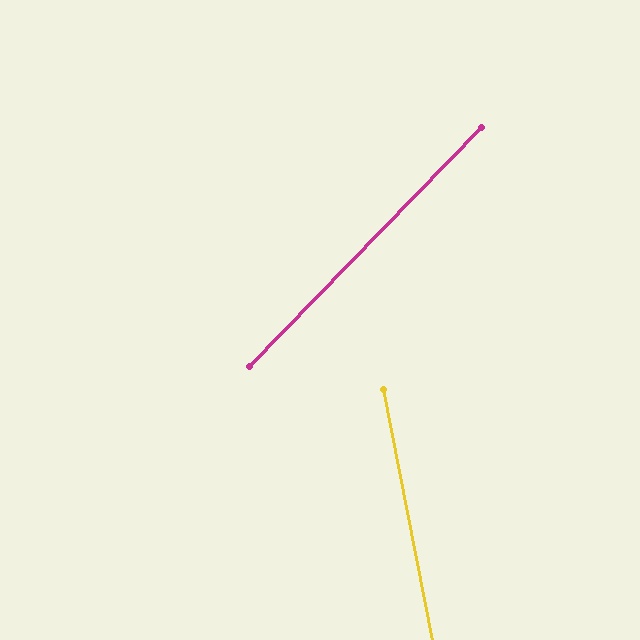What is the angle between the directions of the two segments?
Approximately 55 degrees.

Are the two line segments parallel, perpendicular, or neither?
Neither parallel nor perpendicular — they differ by about 55°.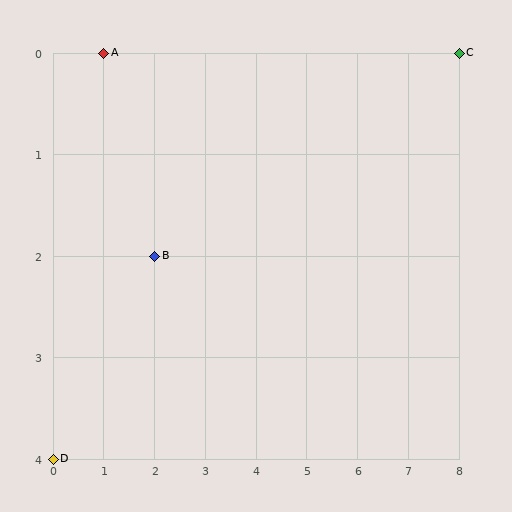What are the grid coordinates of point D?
Point D is at grid coordinates (0, 4).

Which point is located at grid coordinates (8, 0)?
Point C is at (8, 0).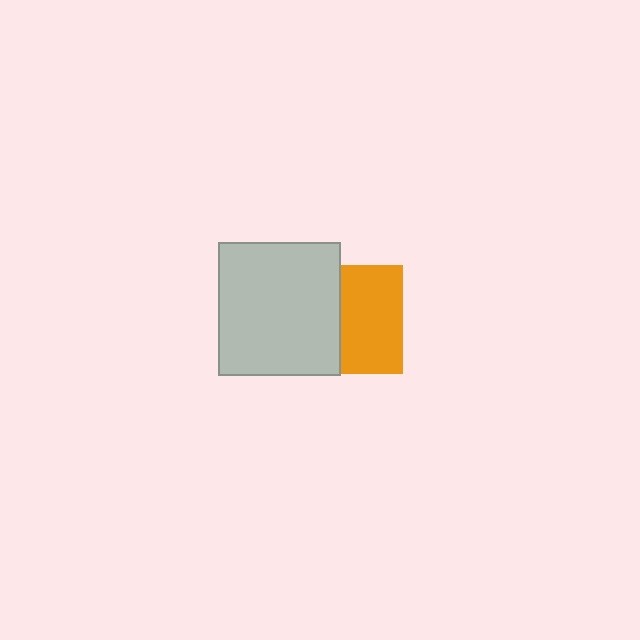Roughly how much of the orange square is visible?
About half of it is visible (roughly 56%).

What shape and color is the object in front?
The object in front is a light gray rectangle.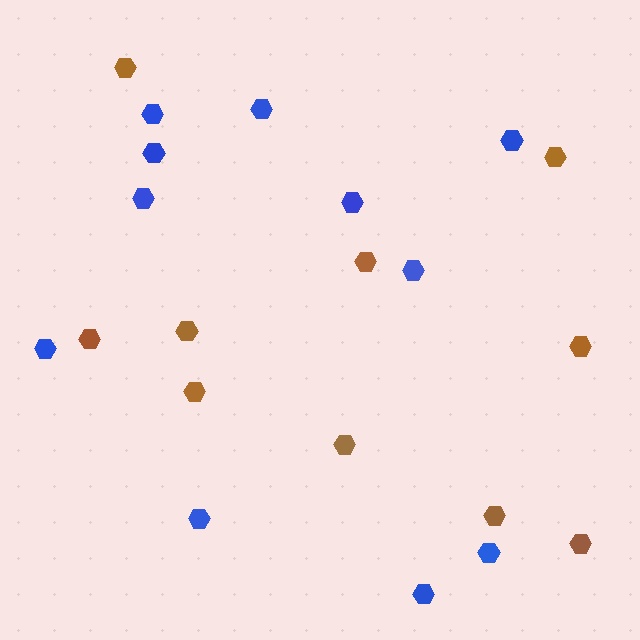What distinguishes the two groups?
There are 2 groups: one group of blue hexagons (11) and one group of brown hexagons (10).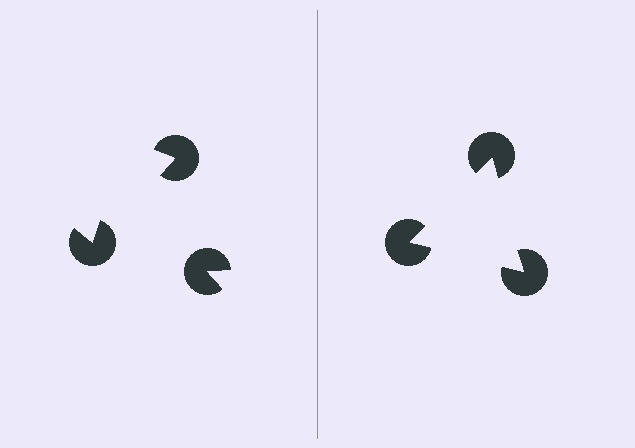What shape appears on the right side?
An illusory triangle.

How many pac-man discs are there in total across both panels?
6 — 3 on each side.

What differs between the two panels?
The pac-man discs are positioned identically on both sides; only the wedge orientations differ. On the right they align to a triangle; on the left they are misaligned.